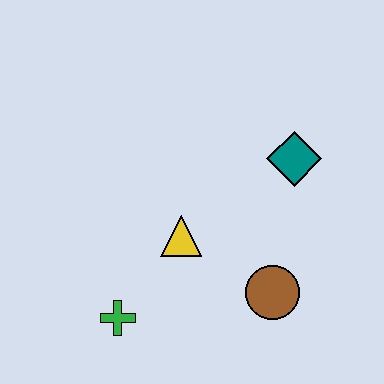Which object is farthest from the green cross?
The teal diamond is farthest from the green cross.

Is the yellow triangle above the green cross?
Yes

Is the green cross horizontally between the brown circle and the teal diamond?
No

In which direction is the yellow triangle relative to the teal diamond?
The yellow triangle is to the left of the teal diamond.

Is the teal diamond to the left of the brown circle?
No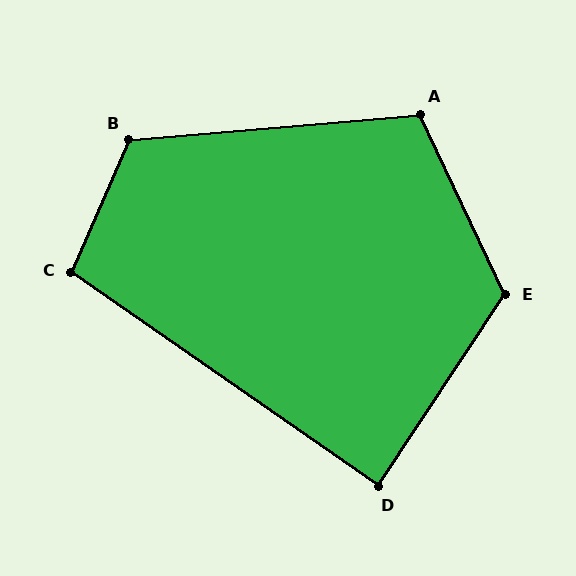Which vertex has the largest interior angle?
E, at approximately 121 degrees.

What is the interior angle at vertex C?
Approximately 101 degrees (obtuse).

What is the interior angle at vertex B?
Approximately 118 degrees (obtuse).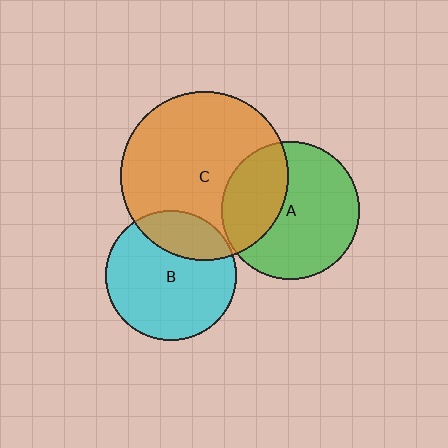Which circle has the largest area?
Circle C (orange).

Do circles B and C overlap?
Yes.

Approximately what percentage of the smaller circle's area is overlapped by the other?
Approximately 25%.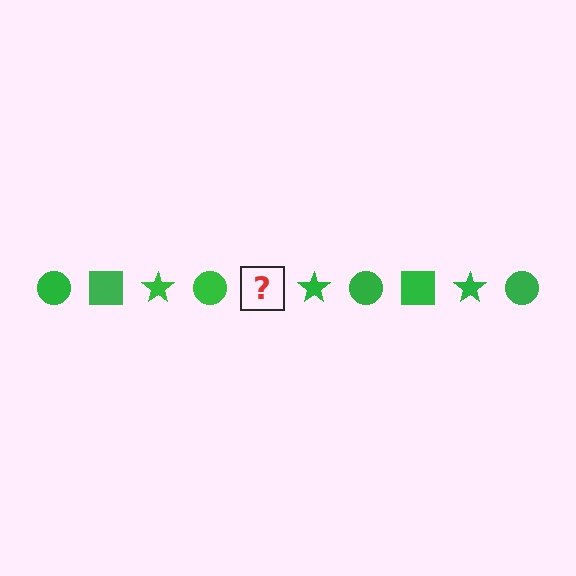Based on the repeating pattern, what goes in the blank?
The blank should be a green square.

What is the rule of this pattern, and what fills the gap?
The rule is that the pattern cycles through circle, square, star shapes in green. The gap should be filled with a green square.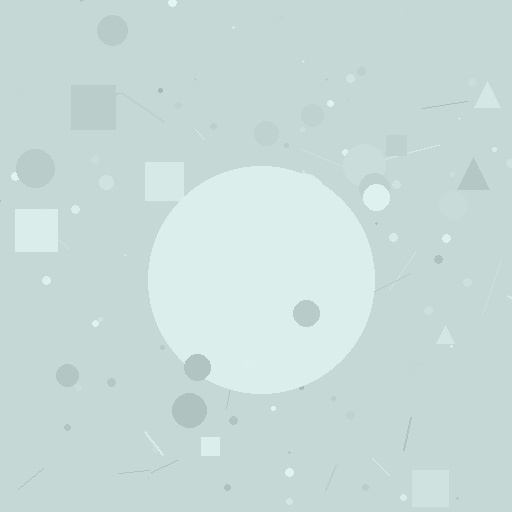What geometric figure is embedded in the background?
A circle is embedded in the background.